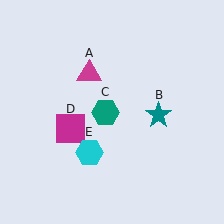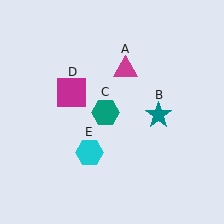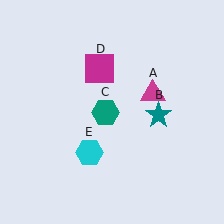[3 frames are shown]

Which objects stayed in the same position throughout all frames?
Teal star (object B) and teal hexagon (object C) and cyan hexagon (object E) remained stationary.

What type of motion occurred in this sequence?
The magenta triangle (object A), magenta square (object D) rotated clockwise around the center of the scene.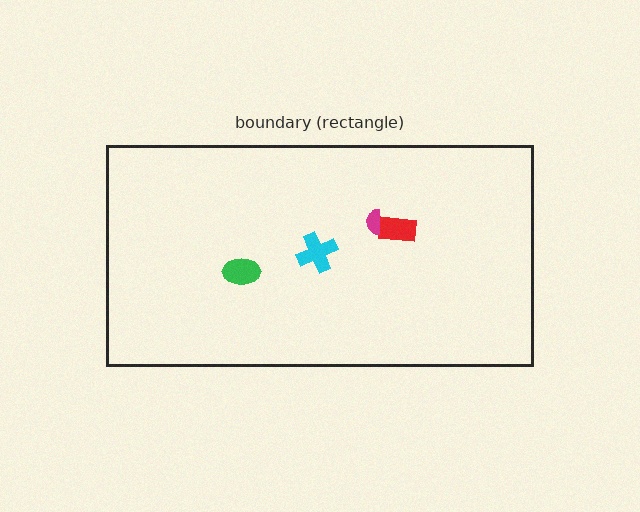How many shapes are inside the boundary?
4 inside, 0 outside.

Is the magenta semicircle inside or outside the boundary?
Inside.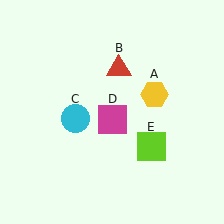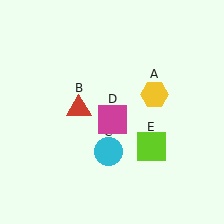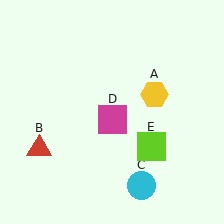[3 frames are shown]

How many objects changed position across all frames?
2 objects changed position: red triangle (object B), cyan circle (object C).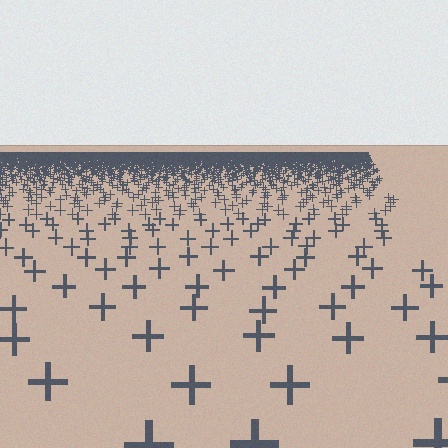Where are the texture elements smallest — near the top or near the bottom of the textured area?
Near the top.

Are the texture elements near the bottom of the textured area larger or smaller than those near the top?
Larger. Near the bottom, elements are closer to the viewer and appear at a bigger on-screen size.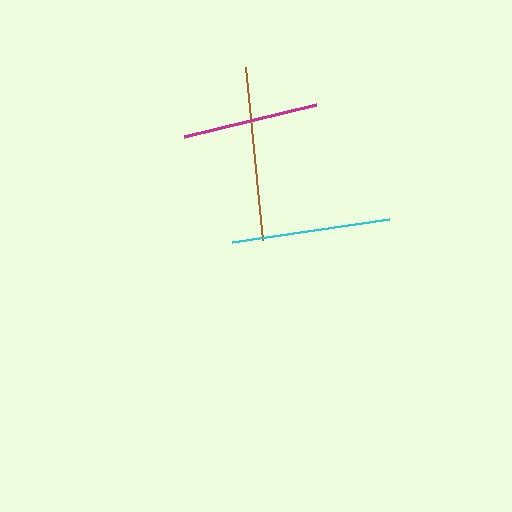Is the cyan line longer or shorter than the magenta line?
The cyan line is longer than the magenta line.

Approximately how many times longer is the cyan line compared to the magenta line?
The cyan line is approximately 1.2 times the length of the magenta line.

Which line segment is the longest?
The brown line is the longest at approximately 174 pixels.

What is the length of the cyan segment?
The cyan segment is approximately 159 pixels long.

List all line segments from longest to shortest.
From longest to shortest: brown, cyan, magenta.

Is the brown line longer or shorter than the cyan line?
The brown line is longer than the cyan line.